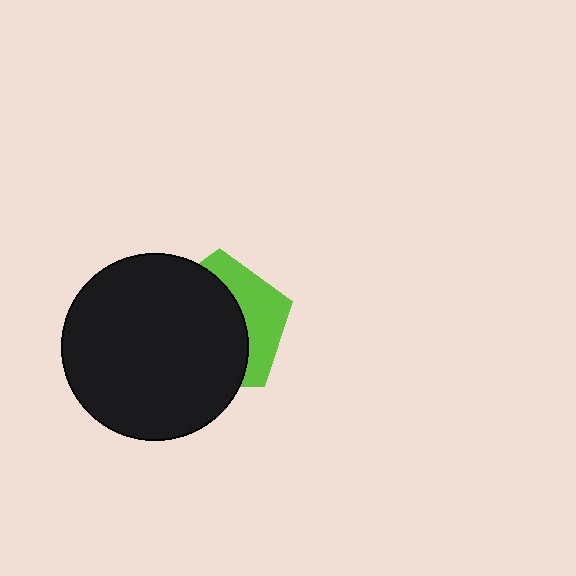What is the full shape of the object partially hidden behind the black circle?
The partially hidden object is a lime pentagon.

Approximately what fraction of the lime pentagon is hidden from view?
Roughly 65% of the lime pentagon is hidden behind the black circle.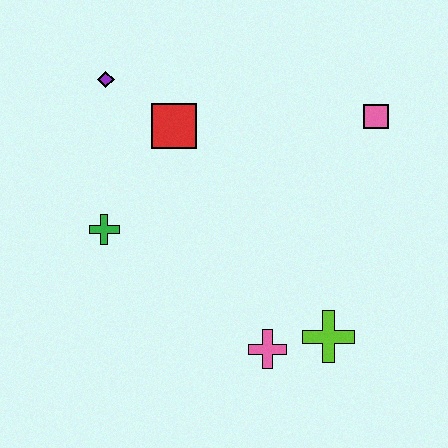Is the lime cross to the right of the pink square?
No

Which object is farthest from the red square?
The lime cross is farthest from the red square.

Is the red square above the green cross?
Yes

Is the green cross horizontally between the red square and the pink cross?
No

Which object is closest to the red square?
The purple diamond is closest to the red square.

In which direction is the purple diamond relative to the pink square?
The purple diamond is to the left of the pink square.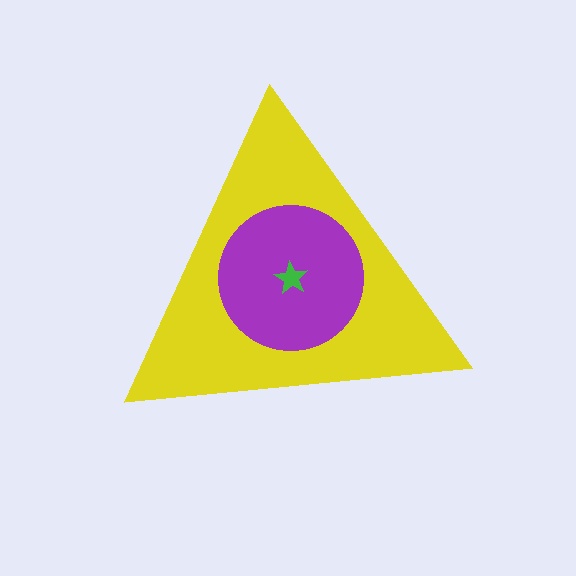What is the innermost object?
The green star.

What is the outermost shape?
The yellow triangle.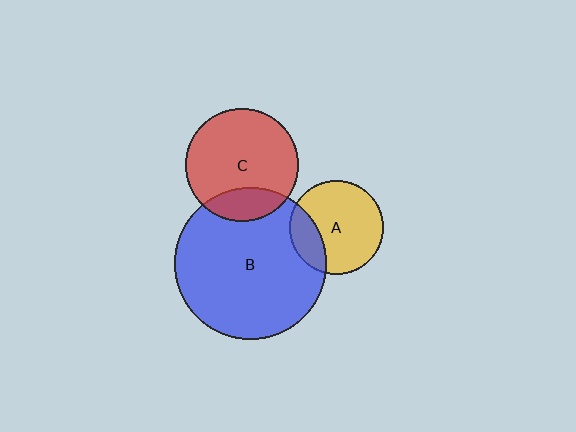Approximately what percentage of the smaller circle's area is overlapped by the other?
Approximately 25%.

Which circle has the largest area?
Circle B (blue).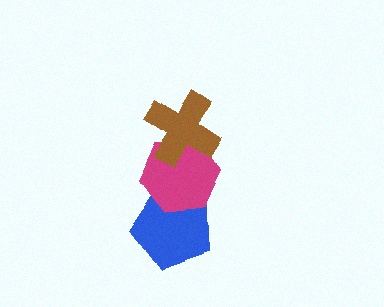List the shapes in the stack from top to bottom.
From top to bottom: the brown cross, the magenta hexagon, the blue pentagon.